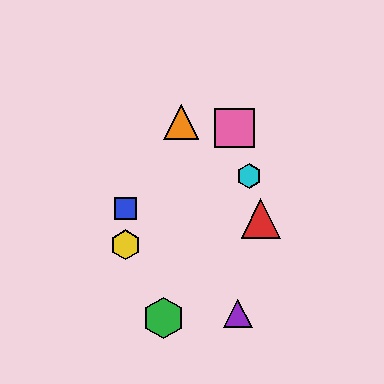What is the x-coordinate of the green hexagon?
The green hexagon is at x≈164.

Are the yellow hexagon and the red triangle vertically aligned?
No, the yellow hexagon is at x≈126 and the red triangle is at x≈261.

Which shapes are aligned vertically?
The blue square, the yellow hexagon are aligned vertically.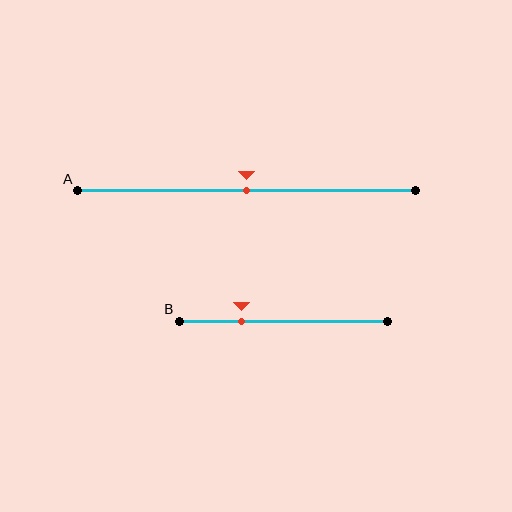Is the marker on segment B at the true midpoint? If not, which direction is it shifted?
No, the marker on segment B is shifted to the left by about 20% of the segment length.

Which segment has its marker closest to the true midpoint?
Segment A has its marker closest to the true midpoint.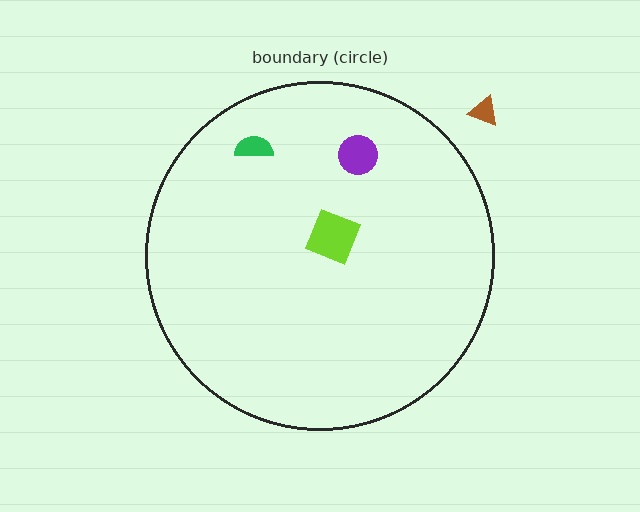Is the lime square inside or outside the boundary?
Inside.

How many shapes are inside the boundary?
3 inside, 1 outside.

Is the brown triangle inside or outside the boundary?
Outside.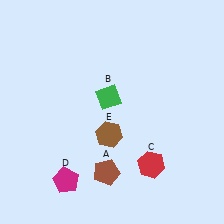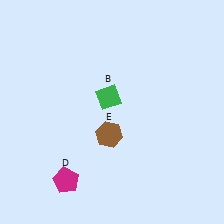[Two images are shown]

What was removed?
The red hexagon (C), the brown pentagon (A) were removed in Image 2.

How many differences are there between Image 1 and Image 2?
There are 2 differences between the two images.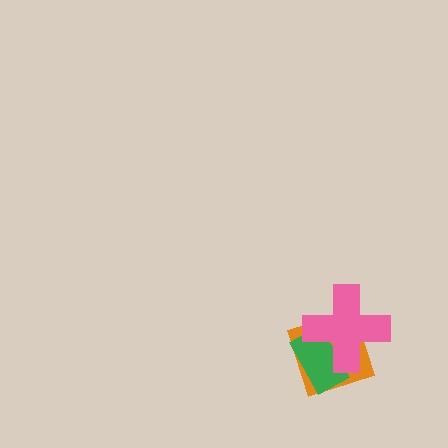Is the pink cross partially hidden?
No, no other shape covers it.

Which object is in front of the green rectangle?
The pink cross is in front of the green rectangle.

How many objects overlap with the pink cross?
2 objects overlap with the pink cross.